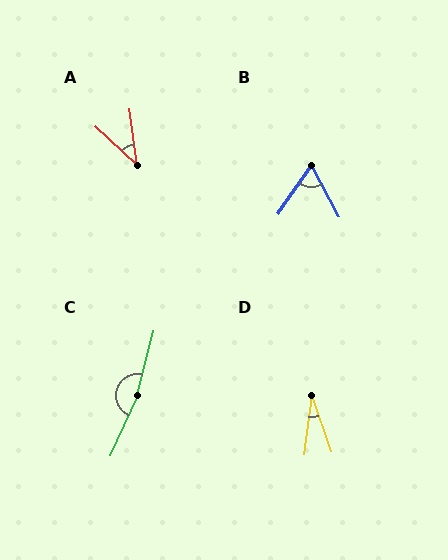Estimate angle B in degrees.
Approximately 63 degrees.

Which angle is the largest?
C, at approximately 170 degrees.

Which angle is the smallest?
D, at approximately 26 degrees.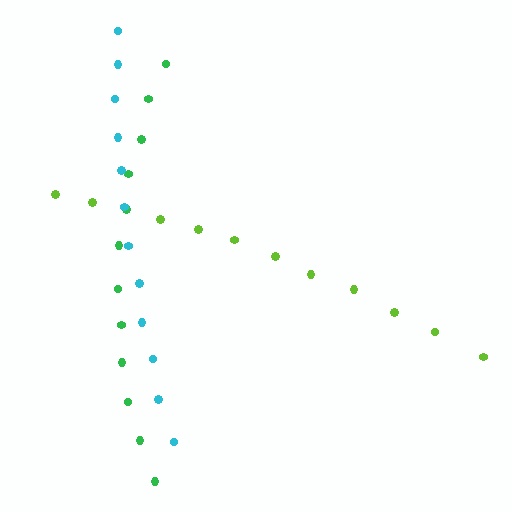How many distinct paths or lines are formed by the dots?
There are 3 distinct paths.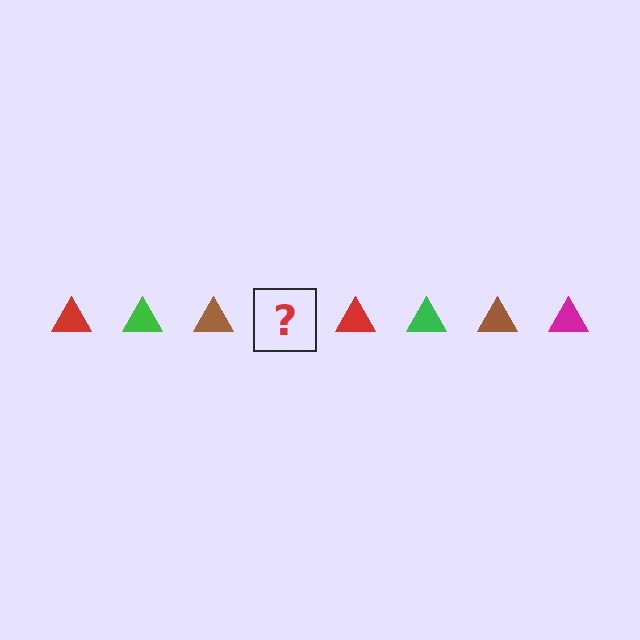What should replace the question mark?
The question mark should be replaced with a magenta triangle.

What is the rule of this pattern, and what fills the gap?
The rule is that the pattern cycles through red, green, brown, magenta triangles. The gap should be filled with a magenta triangle.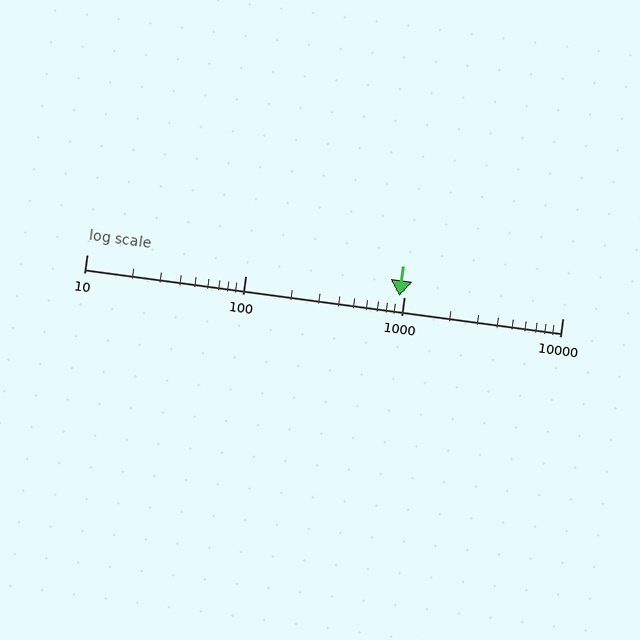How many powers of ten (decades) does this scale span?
The scale spans 3 decades, from 10 to 10000.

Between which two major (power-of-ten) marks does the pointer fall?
The pointer is between 100 and 1000.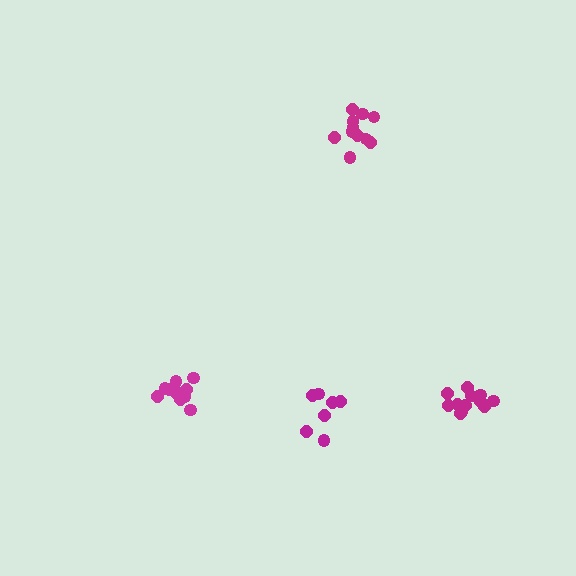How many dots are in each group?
Group 1: 13 dots, Group 2: 7 dots, Group 3: 11 dots, Group 4: 12 dots (43 total).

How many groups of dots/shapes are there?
There are 4 groups.